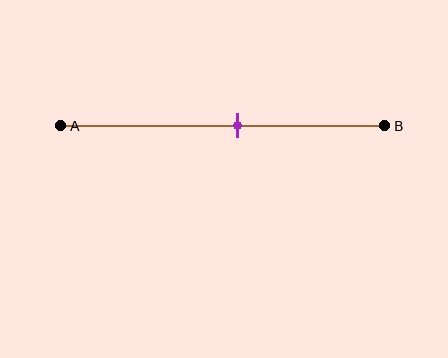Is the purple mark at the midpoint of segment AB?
No, the mark is at about 55% from A, not at the 50% midpoint.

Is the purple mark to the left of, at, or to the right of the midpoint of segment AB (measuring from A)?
The purple mark is to the right of the midpoint of segment AB.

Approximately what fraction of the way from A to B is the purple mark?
The purple mark is approximately 55% of the way from A to B.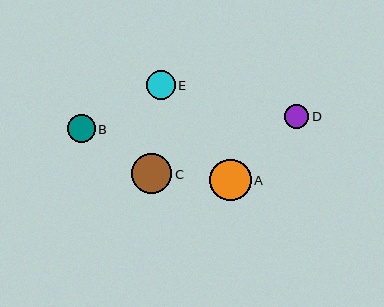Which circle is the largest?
Circle A is the largest with a size of approximately 41 pixels.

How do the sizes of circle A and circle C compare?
Circle A and circle C are approximately the same size.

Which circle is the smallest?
Circle D is the smallest with a size of approximately 24 pixels.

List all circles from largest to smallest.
From largest to smallest: A, C, E, B, D.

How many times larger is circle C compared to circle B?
Circle C is approximately 1.5 times the size of circle B.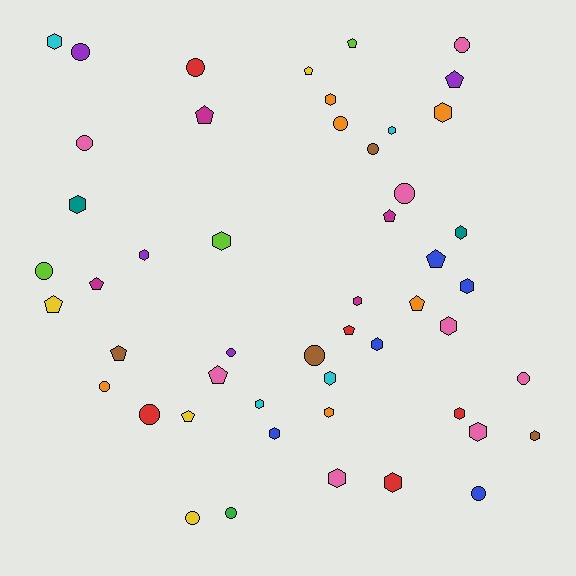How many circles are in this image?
There are 16 circles.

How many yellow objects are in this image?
There are 4 yellow objects.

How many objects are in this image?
There are 50 objects.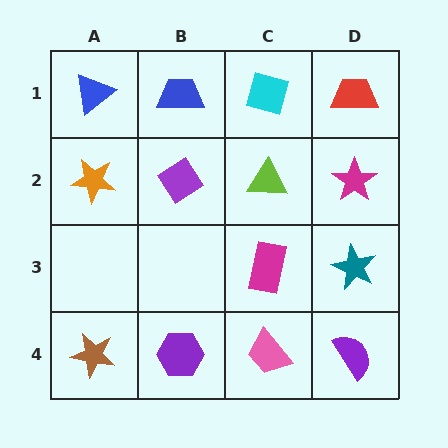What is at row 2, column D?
A magenta star.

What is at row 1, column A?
A blue triangle.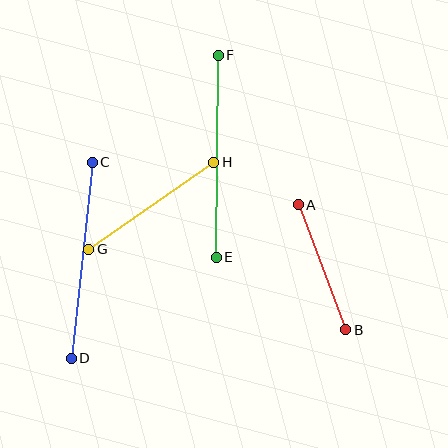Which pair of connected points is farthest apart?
Points E and F are farthest apart.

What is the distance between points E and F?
The distance is approximately 202 pixels.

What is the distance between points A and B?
The distance is approximately 134 pixels.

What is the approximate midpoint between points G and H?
The midpoint is at approximately (151, 206) pixels.